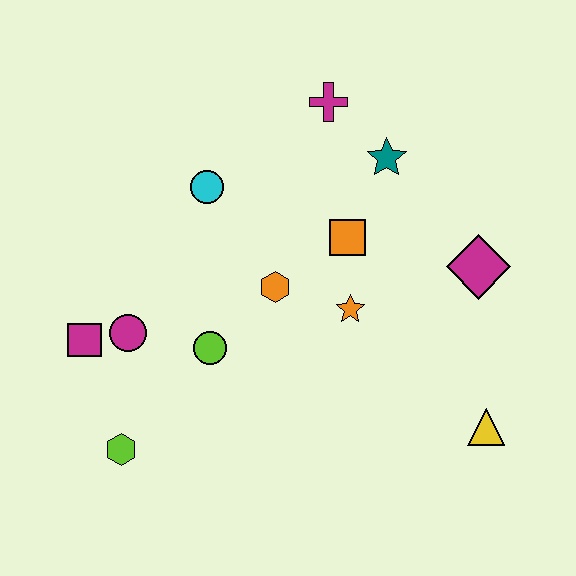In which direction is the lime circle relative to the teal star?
The lime circle is below the teal star.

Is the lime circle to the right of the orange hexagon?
No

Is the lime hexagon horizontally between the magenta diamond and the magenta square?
Yes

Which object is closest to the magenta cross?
The teal star is closest to the magenta cross.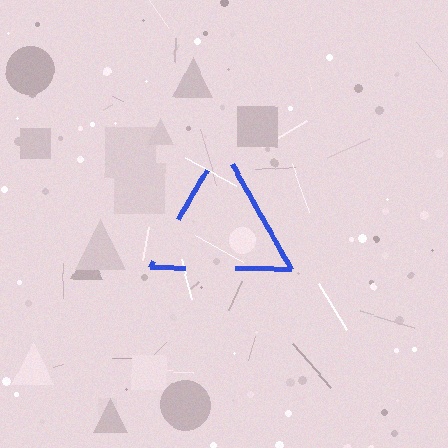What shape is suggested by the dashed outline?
The dashed outline suggests a triangle.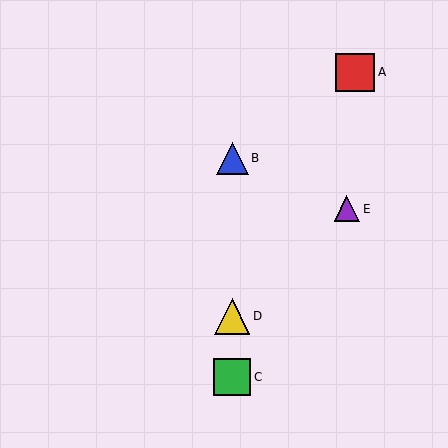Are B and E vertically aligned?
No, B is at x≈232 and E is at x≈347.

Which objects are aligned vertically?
Objects B, C, D are aligned vertically.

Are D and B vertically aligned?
Yes, both are at x≈232.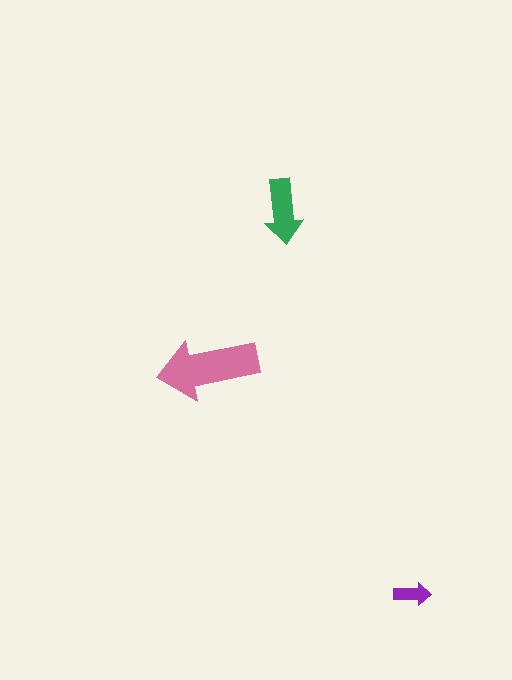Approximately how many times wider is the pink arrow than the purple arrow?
About 2.5 times wider.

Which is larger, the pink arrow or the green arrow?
The pink one.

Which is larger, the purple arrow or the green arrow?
The green one.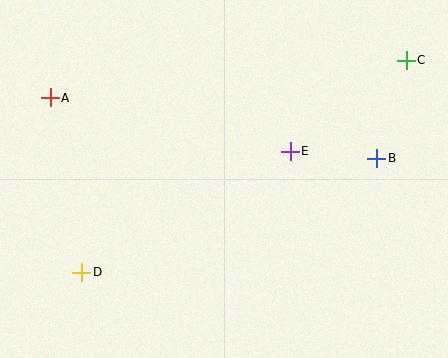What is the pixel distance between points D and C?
The distance between D and C is 388 pixels.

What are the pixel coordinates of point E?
Point E is at (290, 151).